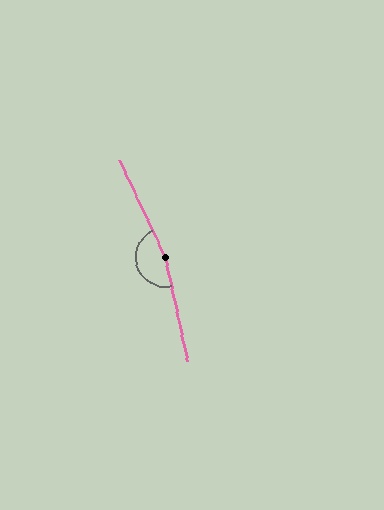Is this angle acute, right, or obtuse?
It is obtuse.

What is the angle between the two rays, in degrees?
Approximately 166 degrees.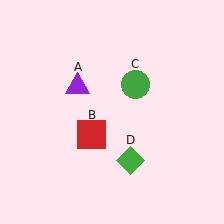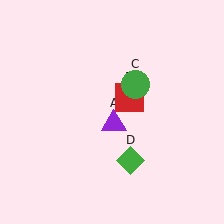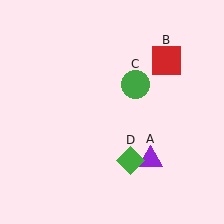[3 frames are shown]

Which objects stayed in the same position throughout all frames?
Green circle (object C) and green diamond (object D) remained stationary.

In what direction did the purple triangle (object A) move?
The purple triangle (object A) moved down and to the right.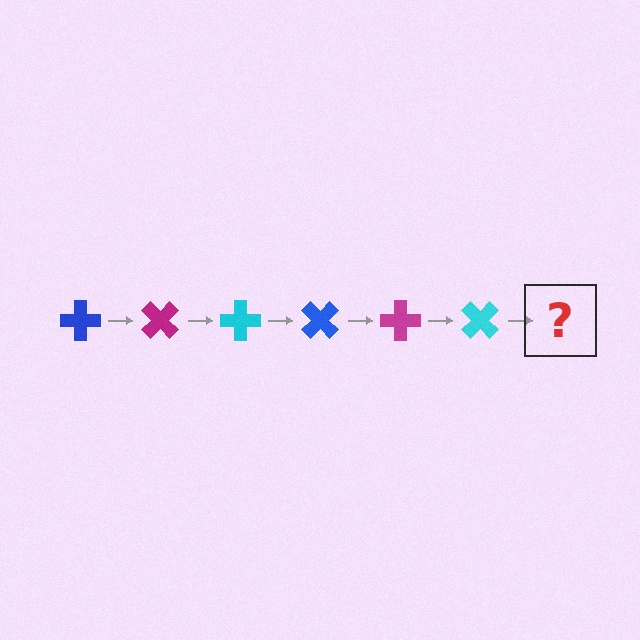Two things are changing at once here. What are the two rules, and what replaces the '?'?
The two rules are that it rotates 45 degrees each step and the color cycles through blue, magenta, and cyan. The '?' should be a blue cross, rotated 270 degrees from the start.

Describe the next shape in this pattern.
It should be a blue cross, rotated 270 degrees from the start.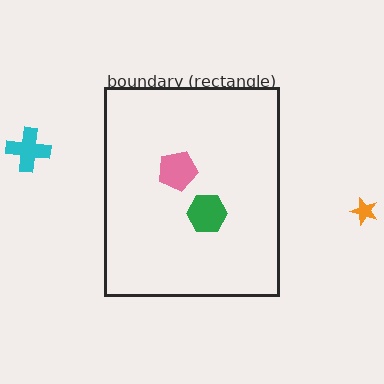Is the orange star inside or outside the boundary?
Outside.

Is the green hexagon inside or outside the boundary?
Inside.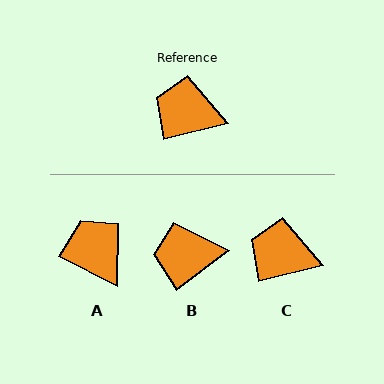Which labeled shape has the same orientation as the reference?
C.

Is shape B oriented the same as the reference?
No, it is off by about 23 degrees.